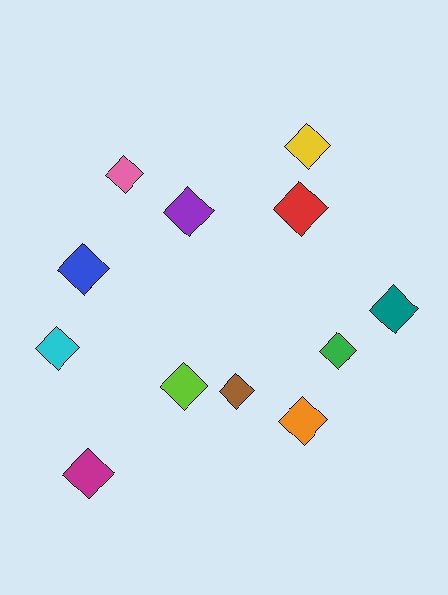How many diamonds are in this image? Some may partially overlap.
There are 12 diamonds.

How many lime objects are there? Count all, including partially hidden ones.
There is 1 lime object.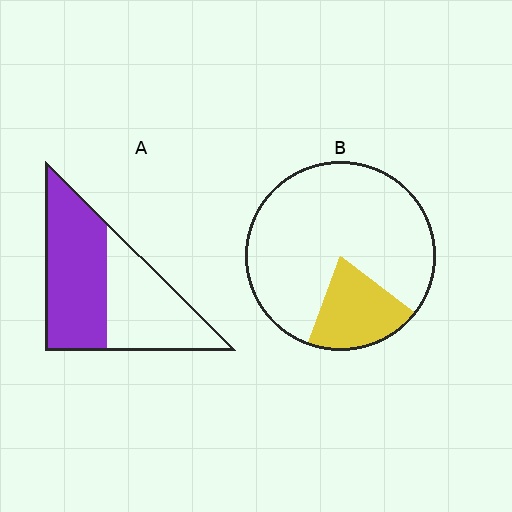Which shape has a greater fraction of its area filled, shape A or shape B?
Shape A.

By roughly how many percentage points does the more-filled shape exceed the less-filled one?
By roughly 35 percentage points (A over B).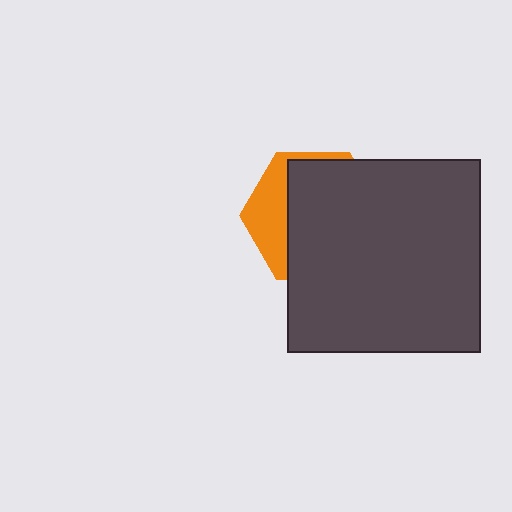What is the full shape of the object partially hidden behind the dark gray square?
The partially hidden object is an orange hexagon.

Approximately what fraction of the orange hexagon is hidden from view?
Roughly 69% of the orange hexagon is hidden behind the dark gray square.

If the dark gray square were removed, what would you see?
You would see the complete orange hexagon.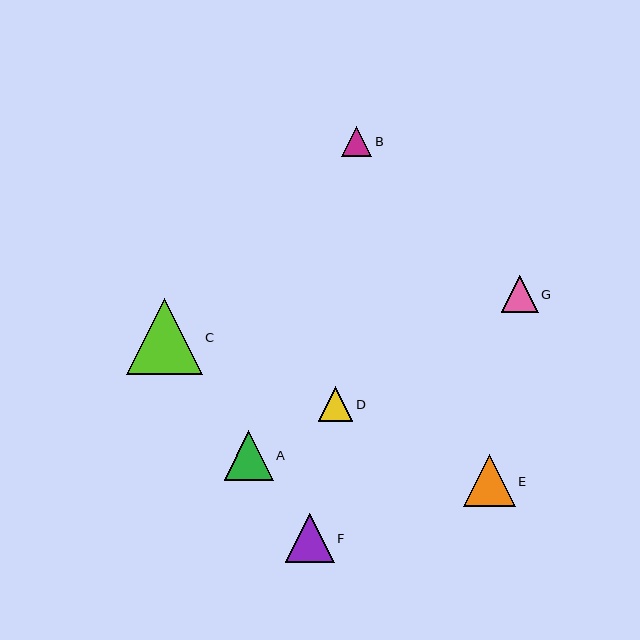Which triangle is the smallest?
Triangle B is the smallest with a size of approximately 30 pixels.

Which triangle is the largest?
Triangle C is the largest with a size of approximately 75 pixels.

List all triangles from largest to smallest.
From largest to smallest: C, E, A, F, G, D, B.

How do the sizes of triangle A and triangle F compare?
Triangle A and triangle F are approximately the same size.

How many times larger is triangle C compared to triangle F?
Triangle C is approximately 1.5 times the size of triangle F.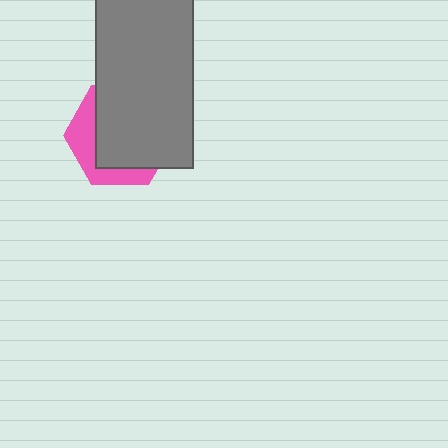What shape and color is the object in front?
The object in front is a gray rectangle.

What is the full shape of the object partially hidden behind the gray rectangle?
The partially hidden object is a pink hexagon.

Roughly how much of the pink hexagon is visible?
A small part of it is visible (roughly 32%).